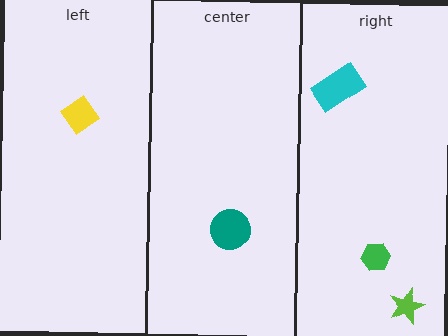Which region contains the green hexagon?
The right region.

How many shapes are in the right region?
3.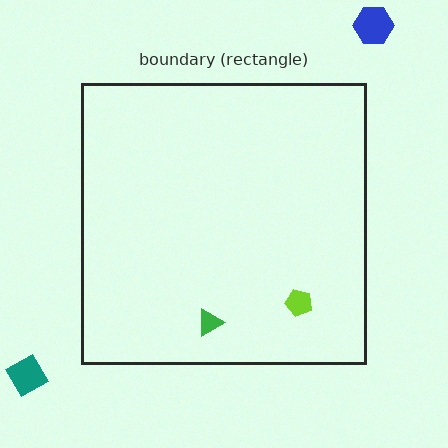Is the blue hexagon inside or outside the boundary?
Outside.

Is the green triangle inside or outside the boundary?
Inside.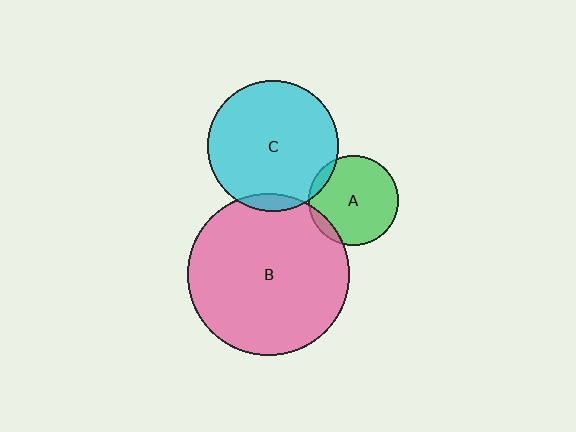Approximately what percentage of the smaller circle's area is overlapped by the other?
Approximately 10%.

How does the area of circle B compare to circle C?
Approximately 1.5 times.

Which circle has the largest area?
Circle B (pink).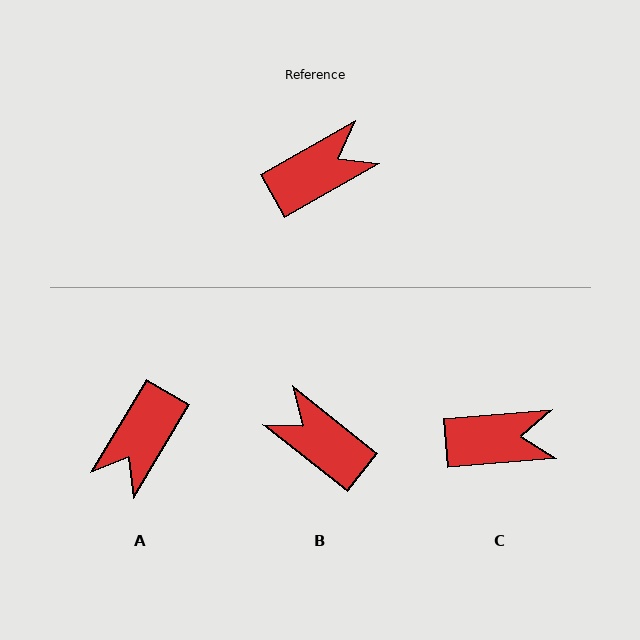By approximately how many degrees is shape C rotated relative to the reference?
Approximately 25 degrees clockwise.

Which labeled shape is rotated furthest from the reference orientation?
A, about 151 degrees away.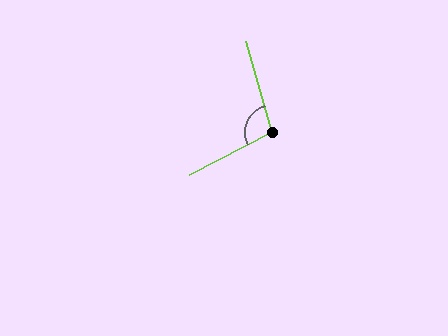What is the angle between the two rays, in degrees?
Approximately 101 degrees.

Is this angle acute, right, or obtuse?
It is obtuse.